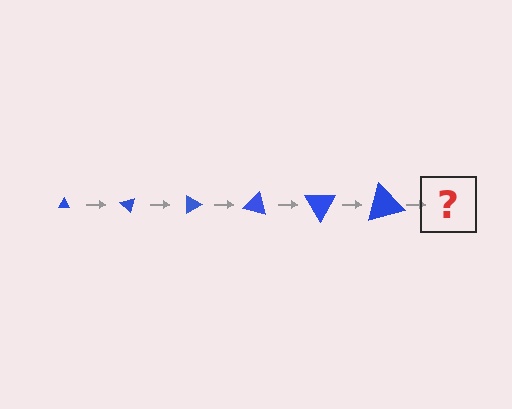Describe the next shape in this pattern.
It should be a triangle, larger than the previous one and rotated 270 degrees from the start.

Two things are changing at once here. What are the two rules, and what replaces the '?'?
The two rules are that the triangle grows larger each step and it rotates 45 degrees each step. The '?' should be a triangle, larger than the previous one and rotated 270 degrees from the start.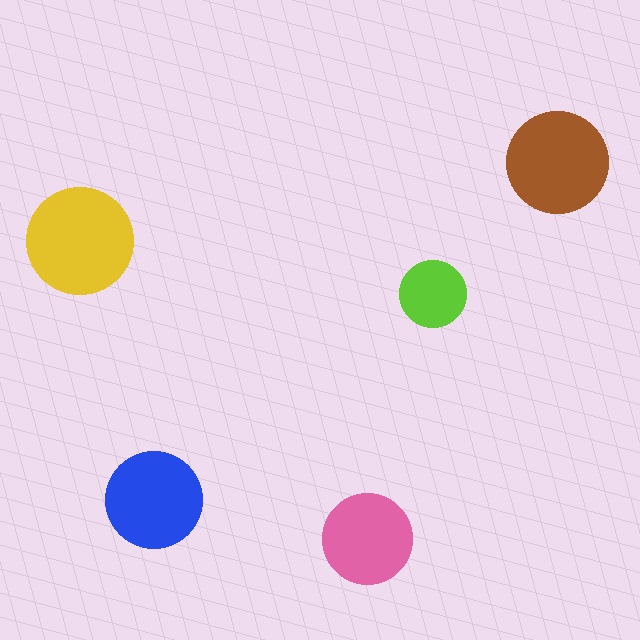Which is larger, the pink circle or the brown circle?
The brown one.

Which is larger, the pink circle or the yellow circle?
The yellow one.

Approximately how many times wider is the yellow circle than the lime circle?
About 1.5 times wider.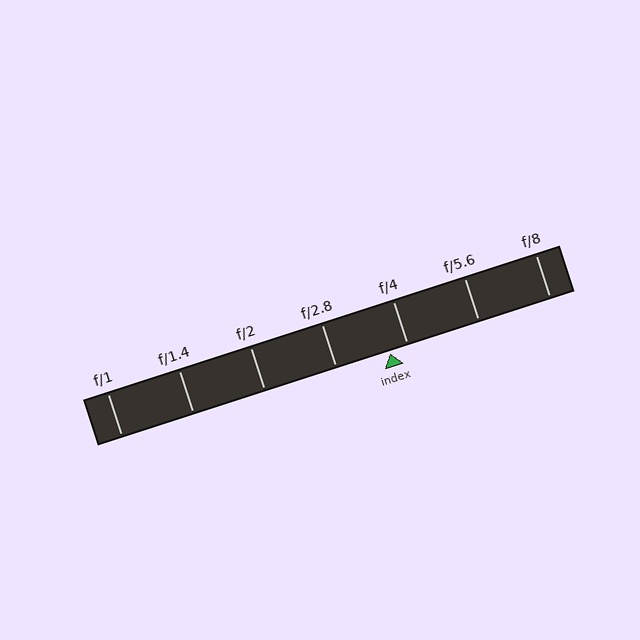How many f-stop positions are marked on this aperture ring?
There are 7 f-stop positions marked.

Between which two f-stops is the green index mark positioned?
The index mark is between f/2.8 and f/4.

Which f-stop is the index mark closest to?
The index mark is closest to f/4.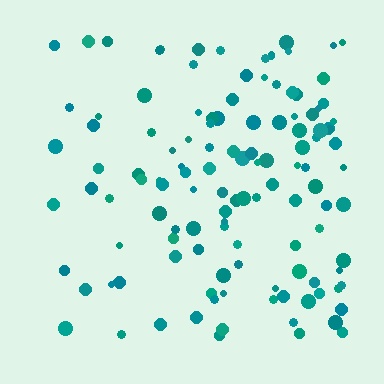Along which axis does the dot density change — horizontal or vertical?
Horizontal.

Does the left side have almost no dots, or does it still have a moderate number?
Still a moderate number, just noticeably fewer than the right.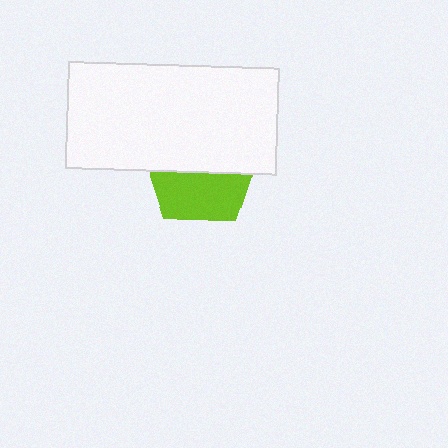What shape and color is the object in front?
The object in front is a white rectangle.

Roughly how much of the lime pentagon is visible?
About half of it is visible (roughly 46%).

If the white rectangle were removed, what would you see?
You would see the complete lime pentagon.